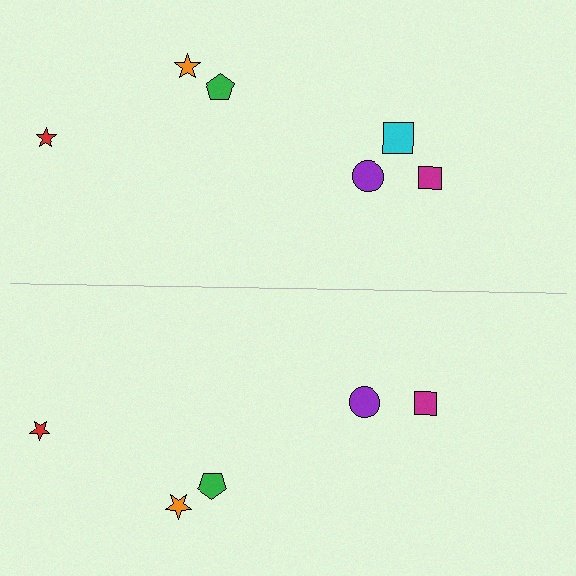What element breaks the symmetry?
A cyan square is missing from the bottom side.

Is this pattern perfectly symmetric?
No, the pattern is not perfectly symmetric. A cyan square is missing from the bottom side.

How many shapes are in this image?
There are 11 shapes in this image.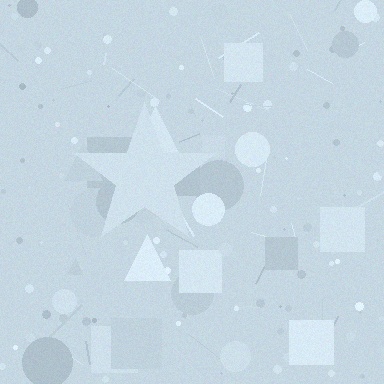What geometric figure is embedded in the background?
A star is embedded in the background.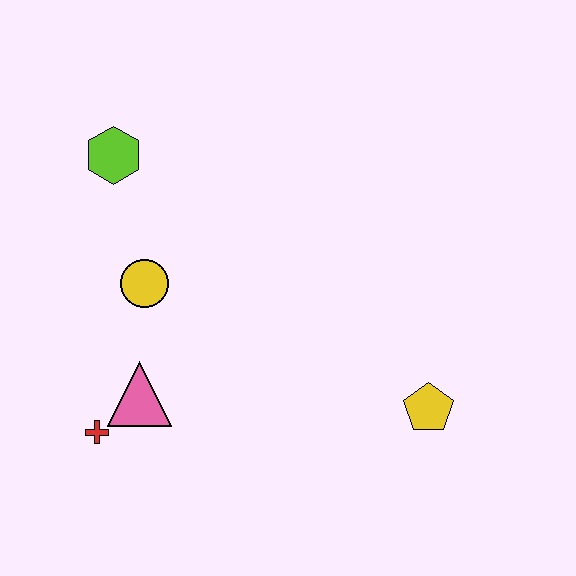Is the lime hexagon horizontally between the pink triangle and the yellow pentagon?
No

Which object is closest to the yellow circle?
The pink triangle is closest to the yellow circle.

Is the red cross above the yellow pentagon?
No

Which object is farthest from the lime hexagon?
The yellow pentagon is farthest from the lime hexagon.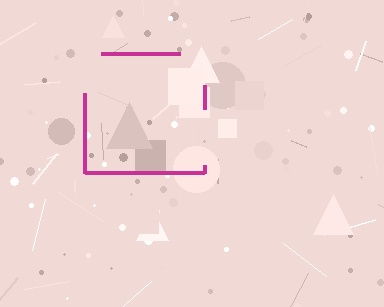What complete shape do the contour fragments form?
The contour fragments form a square.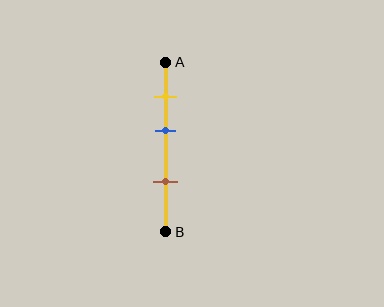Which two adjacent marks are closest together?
The yellow and blue marks are the closest adjacent pair.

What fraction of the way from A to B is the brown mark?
The brown mark is approximately 70% (0.7) of the way from A to B.